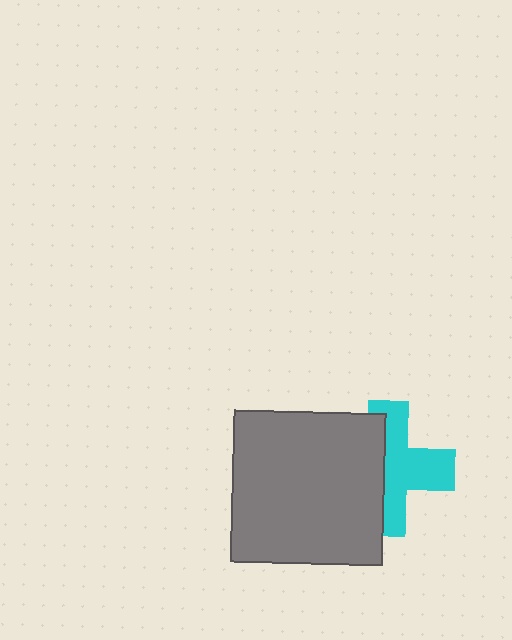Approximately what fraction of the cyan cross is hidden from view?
Roughly 46% of the cyan cross is hidden behind the gray square.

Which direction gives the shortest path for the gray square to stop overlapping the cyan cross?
Moving left gives the shortest separation.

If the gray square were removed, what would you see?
You would see the complete cyan cross.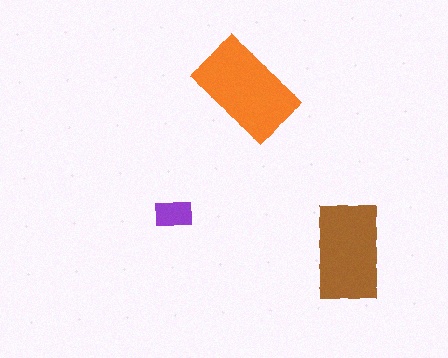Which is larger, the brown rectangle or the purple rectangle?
The brown one.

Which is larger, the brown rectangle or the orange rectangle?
The orange one.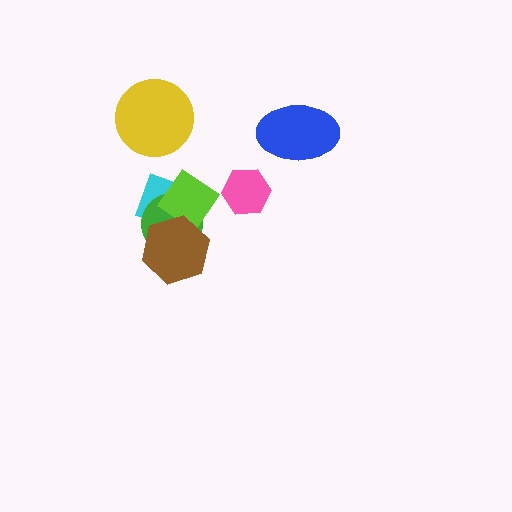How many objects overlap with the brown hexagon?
3 objects overlap with the brown hexagon.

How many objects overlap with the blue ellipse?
0 objects overlap with the blue ellipse.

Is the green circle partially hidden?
Yes, it is partially covered by another shape.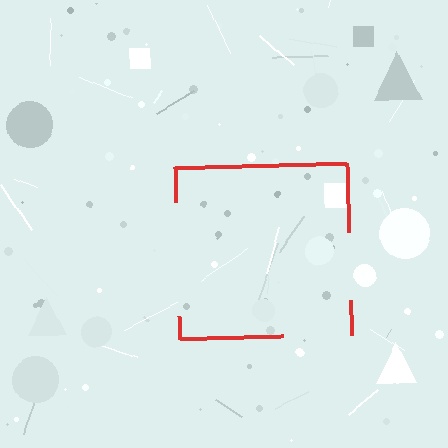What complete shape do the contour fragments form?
The contour fragments form a square.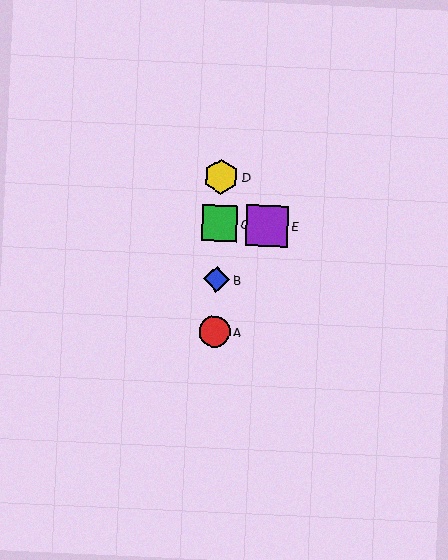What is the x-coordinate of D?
Object D is at x≈221.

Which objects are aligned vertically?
Objects A, B, C, D are aligned vertically.